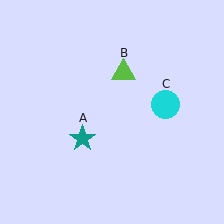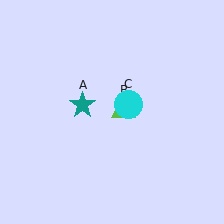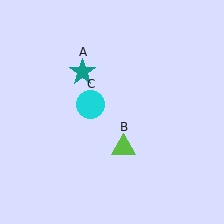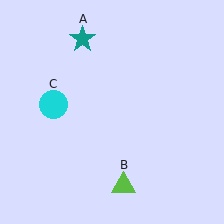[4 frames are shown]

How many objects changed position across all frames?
3 objects changed position: teal star (object A), lime triangle (object B), cyan circle (object C).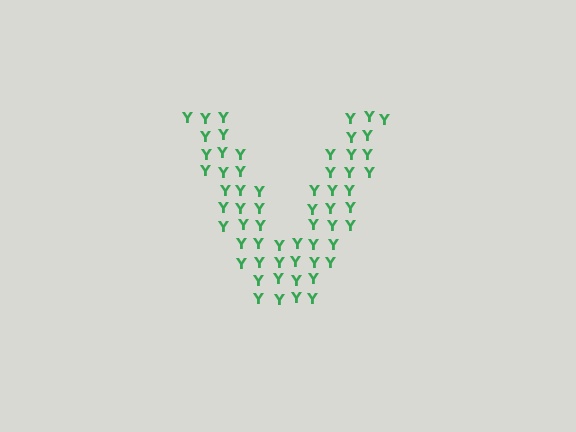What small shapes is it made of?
It is made of small letter Y's.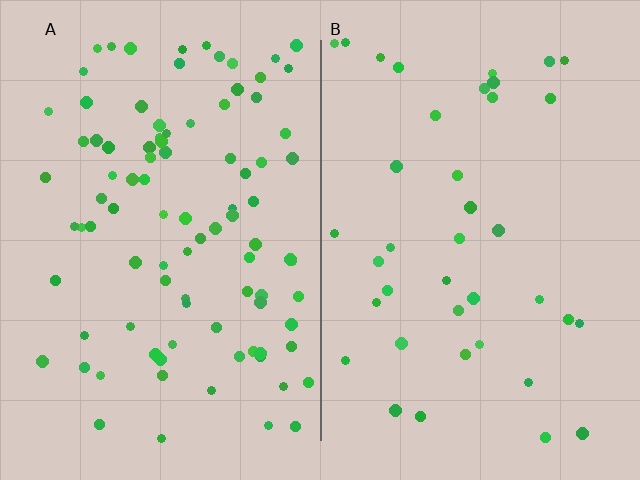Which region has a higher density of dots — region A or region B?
A (the left).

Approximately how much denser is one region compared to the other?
Approximately 2.4× — region A over region B.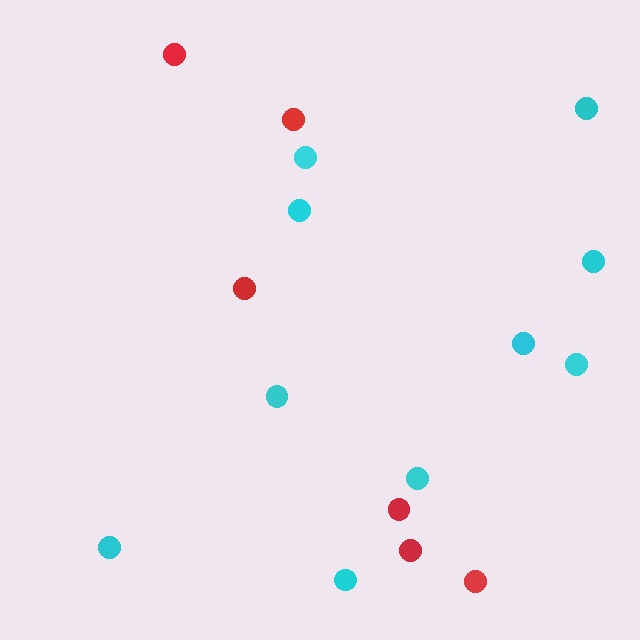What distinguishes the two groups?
There are 2 groups: one group of red circles (6) and one group of cyan circles (10).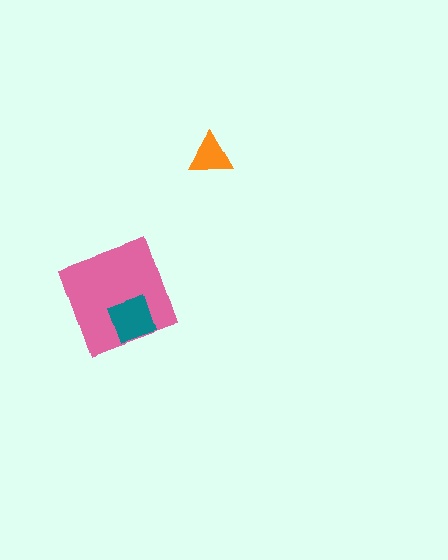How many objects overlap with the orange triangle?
0 objects overlap with the orange triangle.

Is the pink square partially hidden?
Yes, it is partially covered by another shape.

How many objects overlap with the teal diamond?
1 object overlaps with the teal diamond.